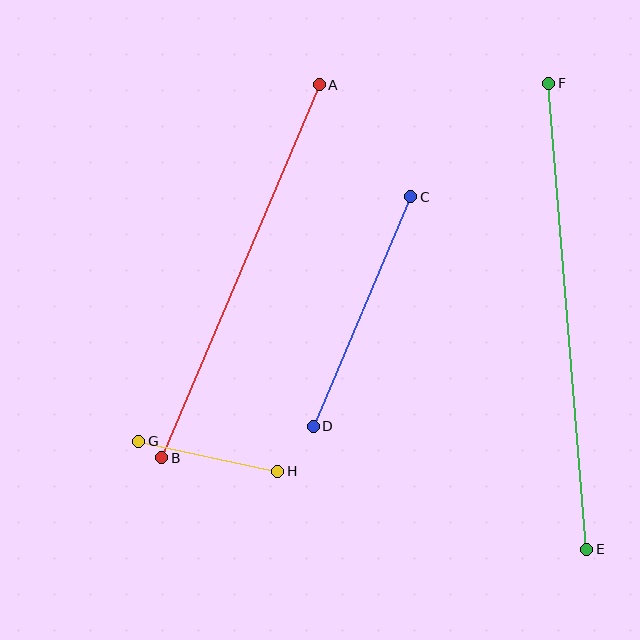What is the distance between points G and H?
The distance is approximately 142 pixels.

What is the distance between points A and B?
The distance is approximately 405 pixels.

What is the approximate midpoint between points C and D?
The midpoint is at approximately (362, 312) pixels.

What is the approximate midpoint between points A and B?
The midpoint is at approximately (241, 271) pixels.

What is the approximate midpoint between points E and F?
The midpoint is at approximately (568, 316) pixels.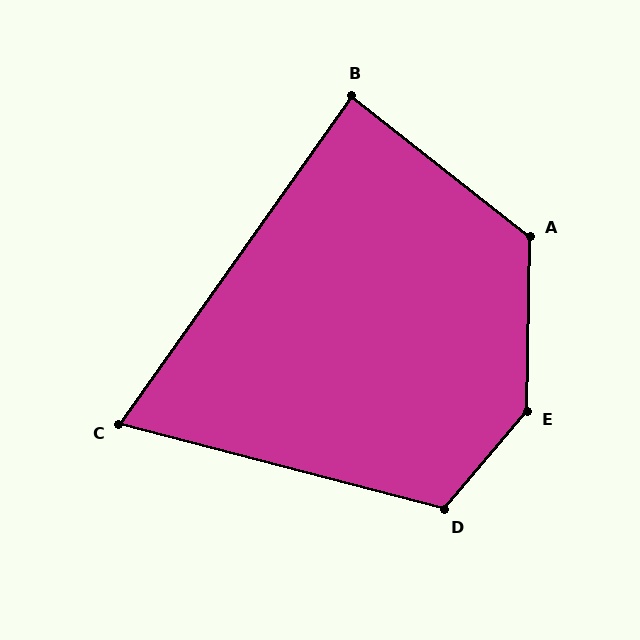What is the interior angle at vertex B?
Approximately 87 degrees (approximately right).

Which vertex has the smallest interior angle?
C, at approximately 69 degrees.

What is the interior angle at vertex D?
Approximately 116 degrees (obtuse).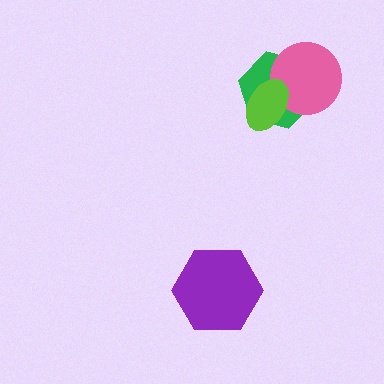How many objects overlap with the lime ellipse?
2 objects overlap with the lime ellipse.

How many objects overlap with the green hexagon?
2 objects overlap with the green hexagon.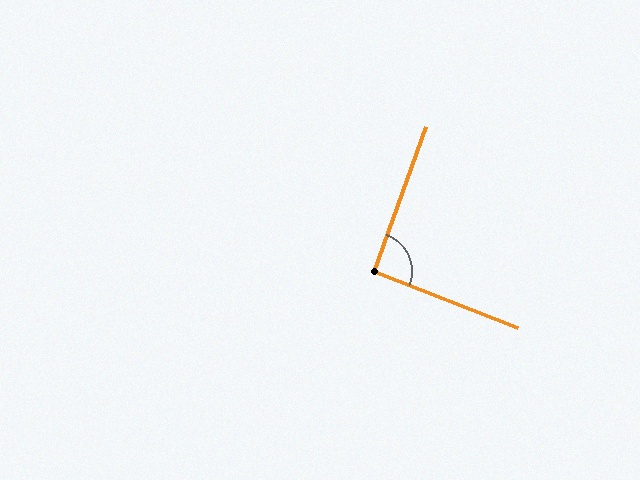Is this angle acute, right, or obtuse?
It is approximately a right angle.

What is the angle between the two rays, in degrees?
Approximately 92 degrees.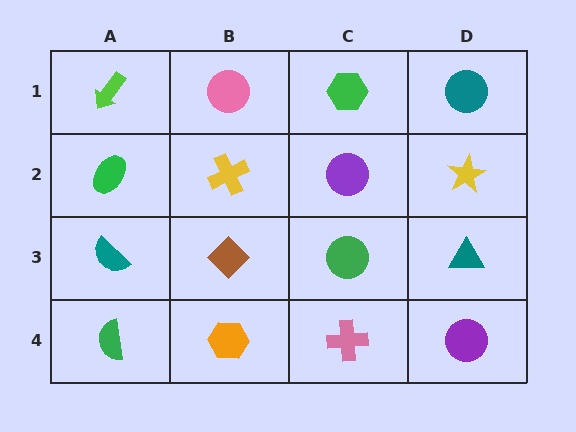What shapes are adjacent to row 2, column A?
A lime arrow (row 1, column A), a teal semicircle (row 3, column A), a yellow cross (row 2, column B).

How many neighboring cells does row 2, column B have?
4.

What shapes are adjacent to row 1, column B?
A yellow cross (row 2, column B), a lime arrow (row 1, column A), a green hexagon (row 1, column C).